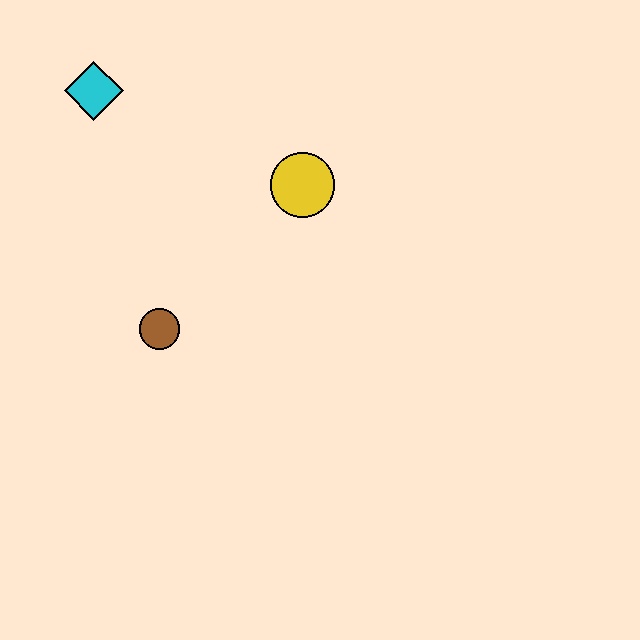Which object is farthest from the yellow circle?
The cyan diamond is farthest from the yellow circle.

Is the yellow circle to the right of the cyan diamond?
Yes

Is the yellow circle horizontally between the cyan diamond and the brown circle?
No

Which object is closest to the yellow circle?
The brown circle is closest to the yellow circle.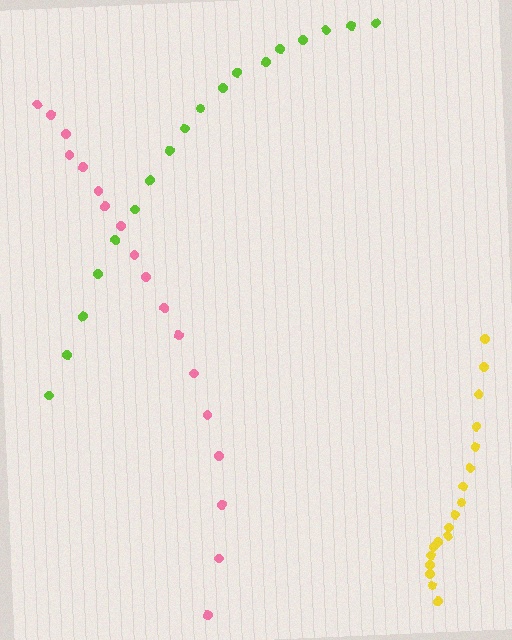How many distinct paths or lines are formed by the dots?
There are 3 distinct paths.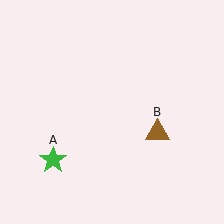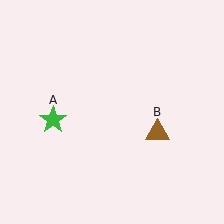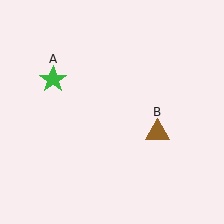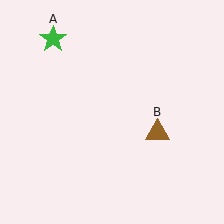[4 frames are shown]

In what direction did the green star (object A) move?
The green star (object A) moved up.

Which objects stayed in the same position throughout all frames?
Brown triangle (object B) remained stationary.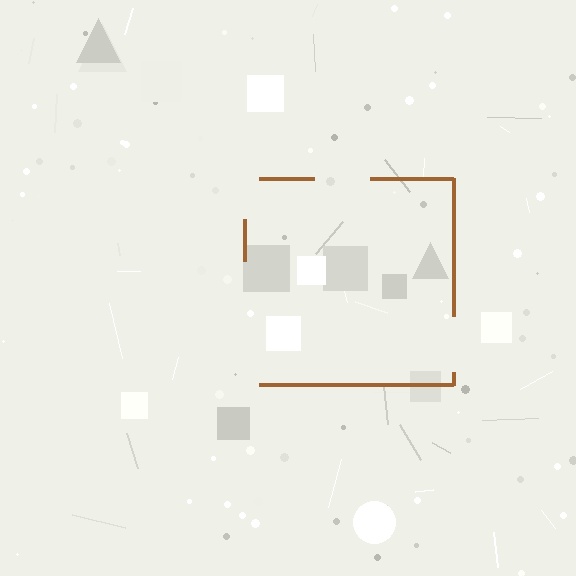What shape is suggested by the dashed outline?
The dashed outline suggests a square.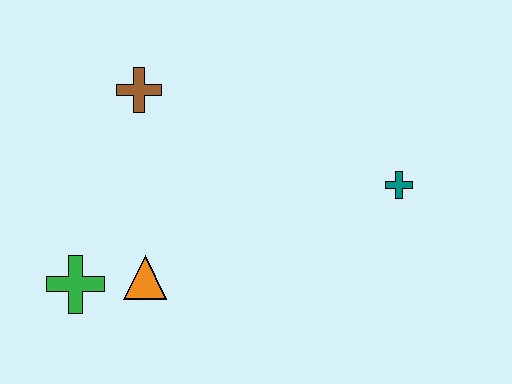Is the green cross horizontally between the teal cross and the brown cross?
No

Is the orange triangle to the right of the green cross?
Yes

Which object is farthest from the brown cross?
The teal cross is farthest from the brown cross.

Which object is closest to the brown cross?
The orange triangle is closest to the brown cross.